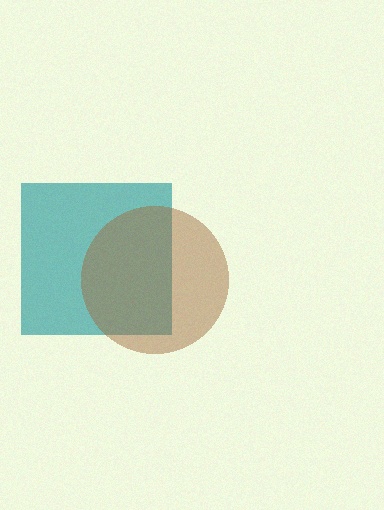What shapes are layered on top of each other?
The layered shapes are: a teal square, a brown circle.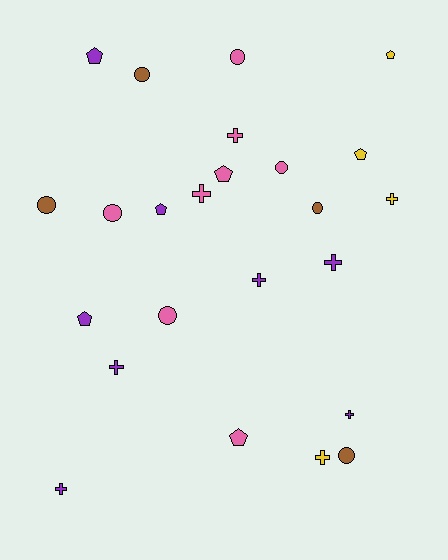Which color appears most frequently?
Pink, with 8 objects.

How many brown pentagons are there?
There are no brown pentagons.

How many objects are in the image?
There are 24 objects.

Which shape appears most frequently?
Cross, with 9 objects.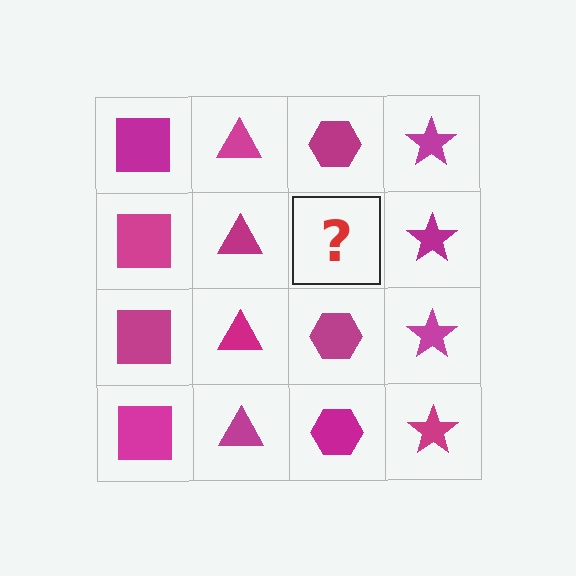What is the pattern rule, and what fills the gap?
The rule is that each column has a consistent shape. The gap should be filled with a magenta hexagon.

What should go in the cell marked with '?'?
The missing cell should contain a magenta hexagon.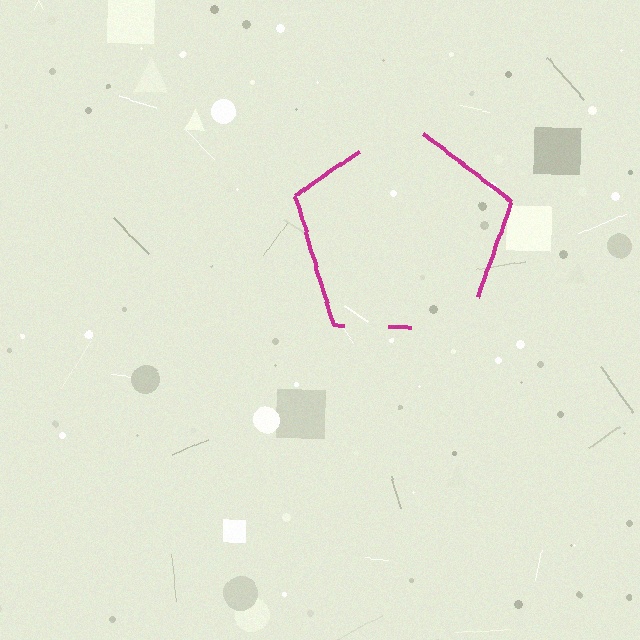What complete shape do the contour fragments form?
The contour fragments form a pentagon.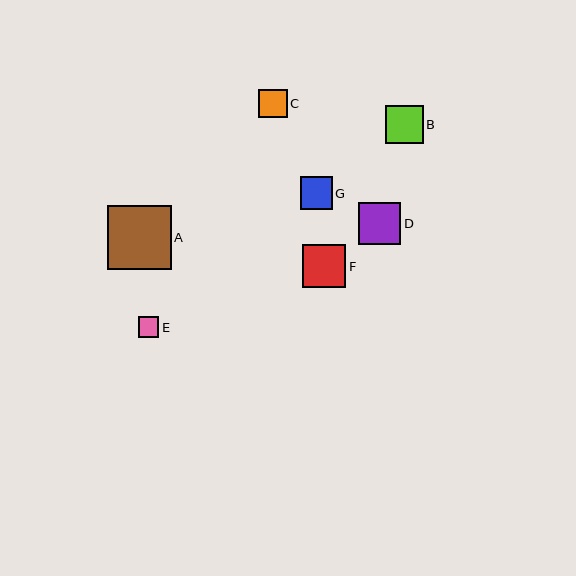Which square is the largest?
Square A is the largest with a size of approximately 64 pixels.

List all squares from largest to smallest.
From largest to smallest: A, F, D, B, G, C, E.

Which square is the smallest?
Square E is the smallest with a size of approximately 20 pixels.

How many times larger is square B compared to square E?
Square B is approximately 1.8 times the size of square E.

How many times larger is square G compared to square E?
Square G is approximately 1.6 times the size of square E.